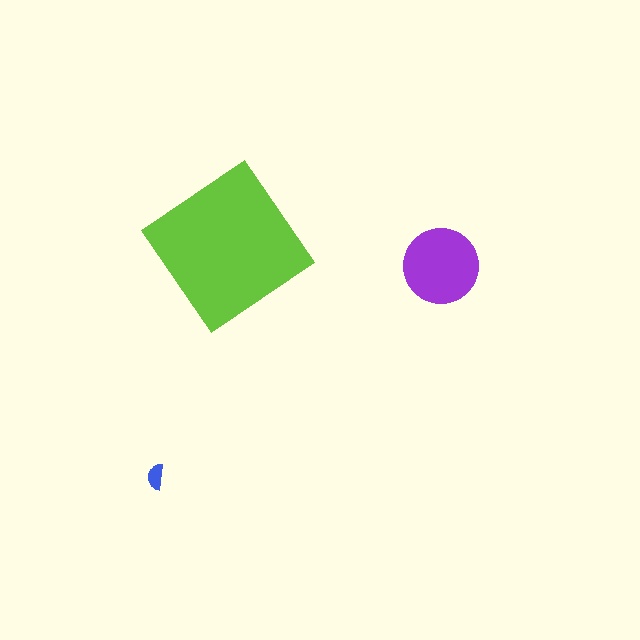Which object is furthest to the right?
The purple circle is rightmost.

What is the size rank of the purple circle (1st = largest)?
2nd.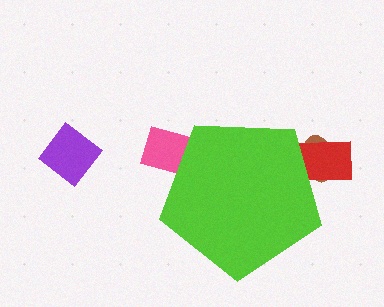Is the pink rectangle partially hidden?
Yes, the pink rectangle is partially hidden behind the lime pentagon.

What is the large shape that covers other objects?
A lime pentagon.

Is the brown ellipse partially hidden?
Yes, the brown ellipse is partially hidden behind the lime pentagon.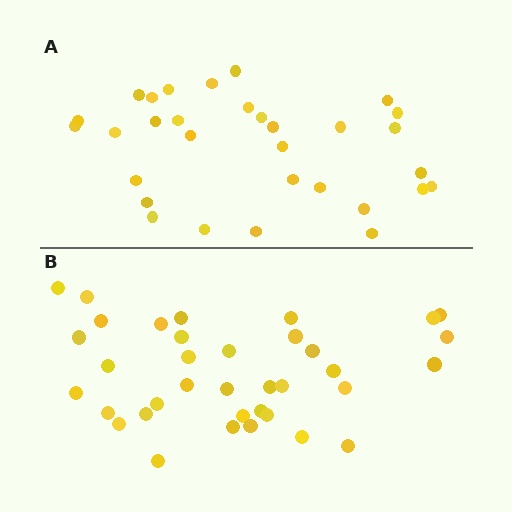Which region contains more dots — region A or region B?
Region B (the bottom region) has more dots.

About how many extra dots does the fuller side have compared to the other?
Region B has about 5 more dots than region A.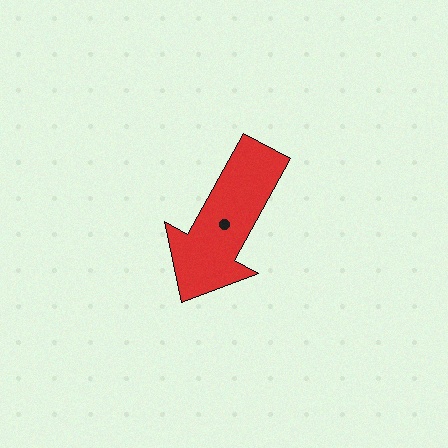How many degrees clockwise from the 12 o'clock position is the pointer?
Approximately 209 degrees.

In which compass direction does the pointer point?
Southwest.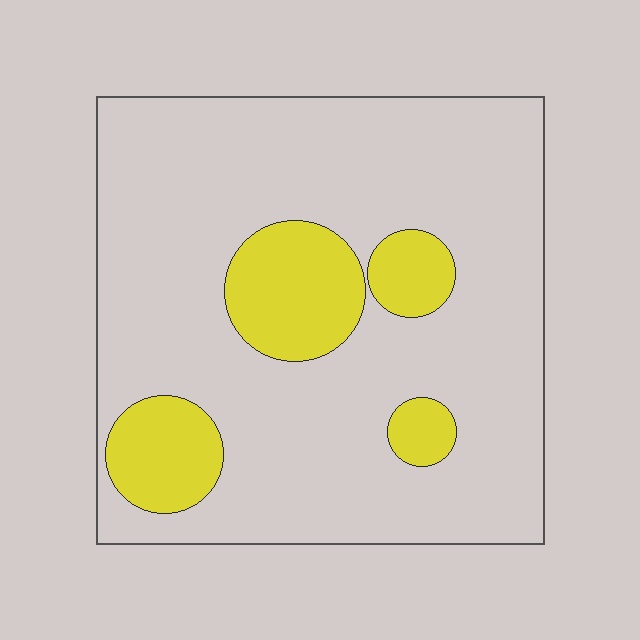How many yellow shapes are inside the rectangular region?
4.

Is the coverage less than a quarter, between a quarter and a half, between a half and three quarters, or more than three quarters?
Less than a quarter.